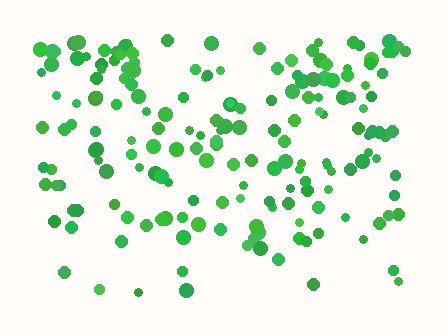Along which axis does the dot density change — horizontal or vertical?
Vertical.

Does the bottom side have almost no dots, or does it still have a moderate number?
Still a moderate number, just noticeably fewer than the top.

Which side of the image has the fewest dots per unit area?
The bottom.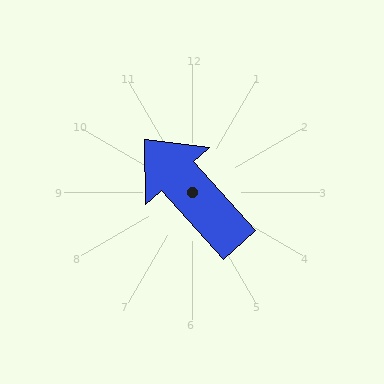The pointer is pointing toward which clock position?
Roughly 11 o'clock.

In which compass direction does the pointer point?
Northwest.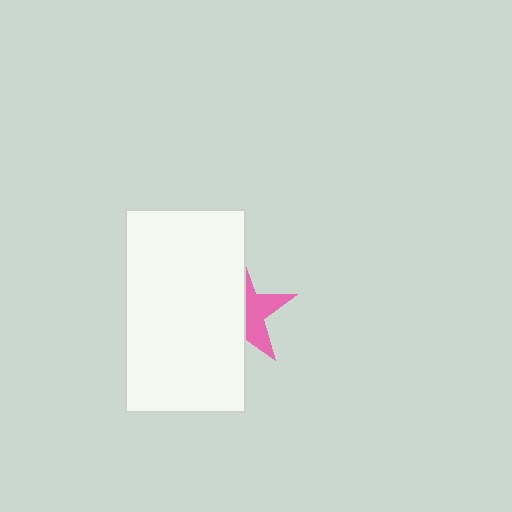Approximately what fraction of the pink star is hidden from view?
Roughly 58% of the pink star is hidden behind the white rectangle.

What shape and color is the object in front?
The object in front is a white rectangle.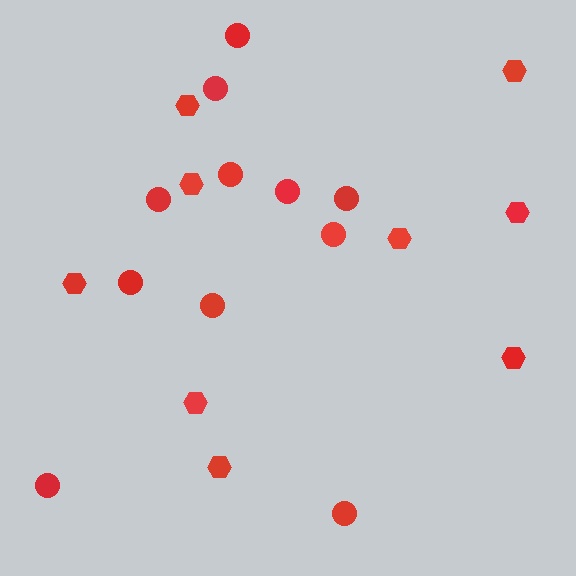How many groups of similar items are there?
There are 2 groups: one group of hexagons (9) and one group of circles (11).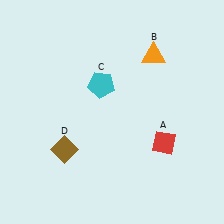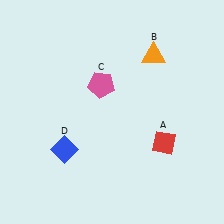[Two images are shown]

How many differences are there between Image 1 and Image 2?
There are 2 differences between the two images.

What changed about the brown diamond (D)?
In Image 1, D is brown. In Image 2, it changed to blue.